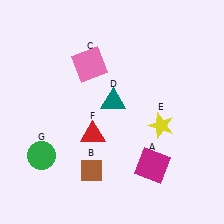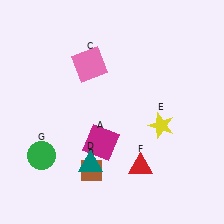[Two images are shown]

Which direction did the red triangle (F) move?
The red triangle (F) moved right.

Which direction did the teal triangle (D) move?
The teal triangle (D) moved down.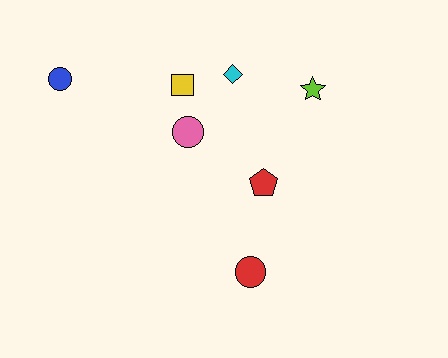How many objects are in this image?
There are 7 objects.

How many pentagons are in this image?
There is 1 pentagon.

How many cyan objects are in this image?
There is 1 cyan object.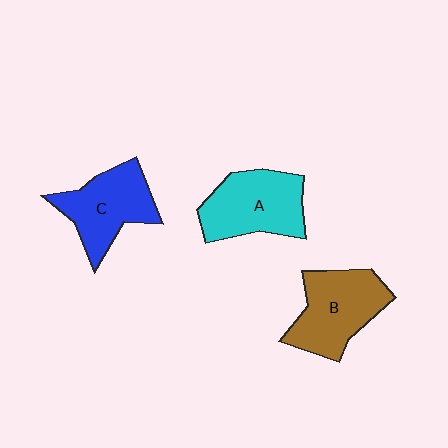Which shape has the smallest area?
Shape C (blue).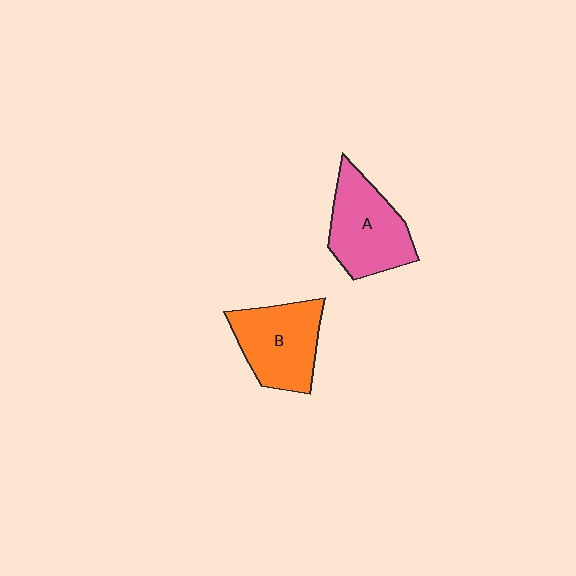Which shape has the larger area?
Shape A (pink).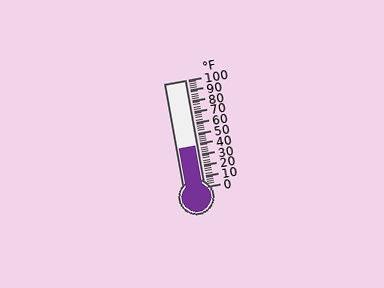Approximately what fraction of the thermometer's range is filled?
The thermometer is filled to approximately 40% of its range.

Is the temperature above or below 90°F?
The temperature is below 90°F.